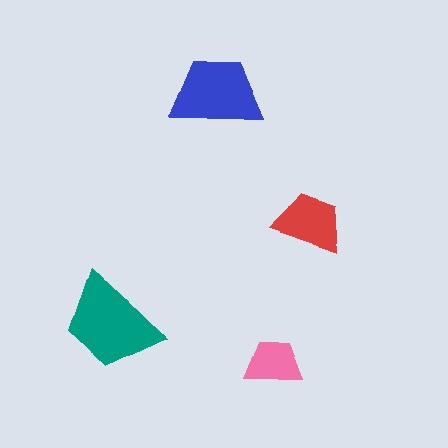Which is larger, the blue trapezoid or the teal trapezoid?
The teal one.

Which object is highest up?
The blue trapezoid is topmost.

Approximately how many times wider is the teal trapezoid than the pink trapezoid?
About 1.5 times wider.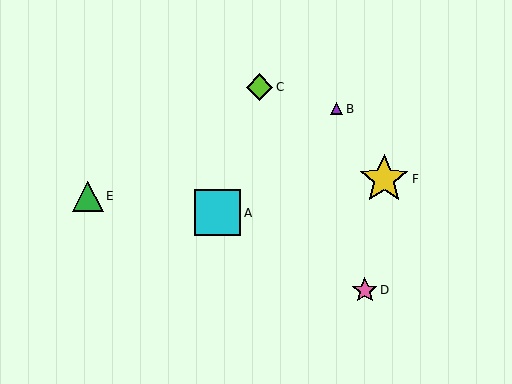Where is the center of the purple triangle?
The center of the purple triangle is at (337, 109).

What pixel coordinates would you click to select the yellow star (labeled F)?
Click at (384, 179) to select the yellow star F.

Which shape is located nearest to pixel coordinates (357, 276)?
The pink star (labeled D) at (365, 291) is nearest to that location.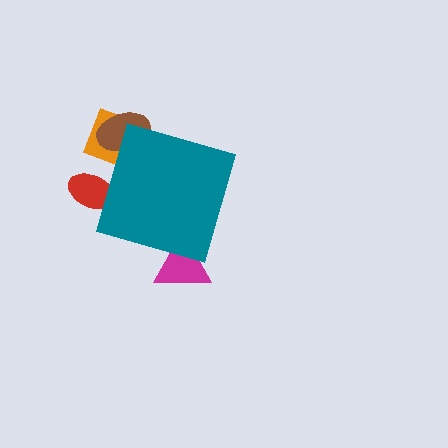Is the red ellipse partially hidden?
Yes, the red ellipse is partially hidden behind the teal diamond.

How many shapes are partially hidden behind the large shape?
4 shapes are partially hidden.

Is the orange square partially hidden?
Yes, the orange square is partially hidden behind the teal diamond.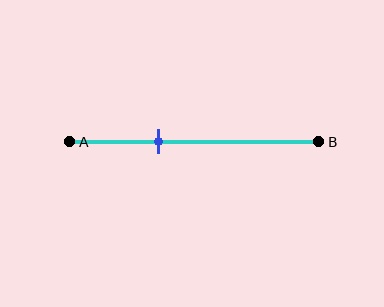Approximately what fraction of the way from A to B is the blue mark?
The blue mark is approximately 35% of the way from A to B.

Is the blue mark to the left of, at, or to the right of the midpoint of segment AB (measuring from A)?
The blue mark is to the left of the midpoint of segment AB.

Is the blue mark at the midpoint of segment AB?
No, the mark is at about 35% from A, not at the 50% midpoint.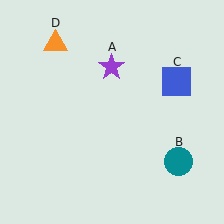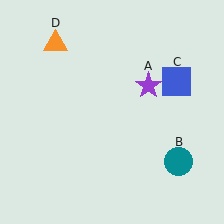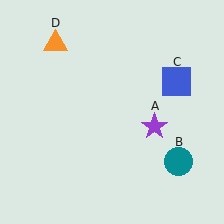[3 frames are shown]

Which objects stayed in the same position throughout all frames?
Teal circle (object B) and blue square (object C) and orange triangle (object D) remained stationary.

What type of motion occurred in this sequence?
The purple star (object A) rotated clockwise around the center of the scene.